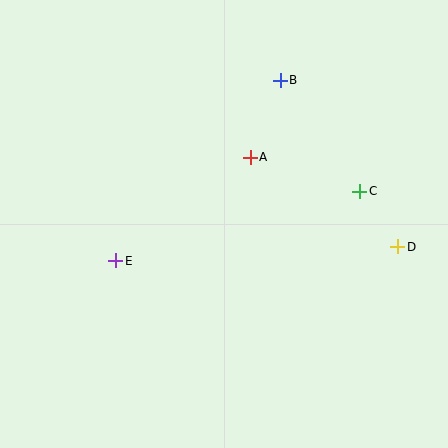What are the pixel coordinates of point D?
Point D is at (398, 247).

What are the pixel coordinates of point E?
Point E is at (116, 261).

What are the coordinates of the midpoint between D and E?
The midpoint between D and E is at (257, 254).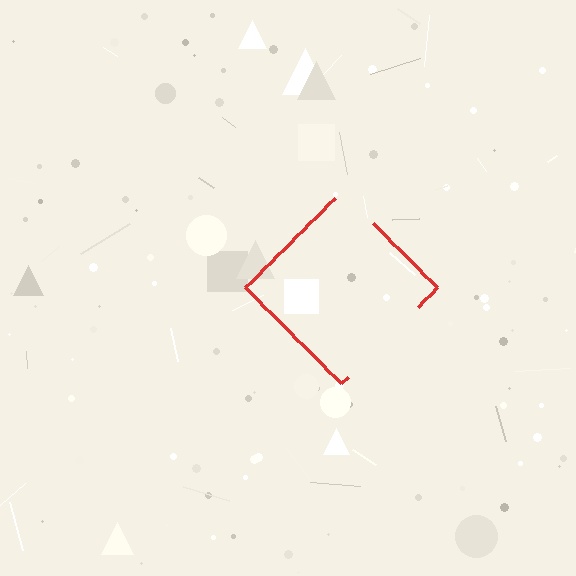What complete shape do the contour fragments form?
The contour fragments form a diamond.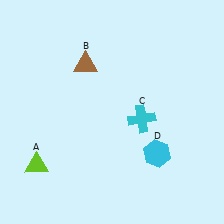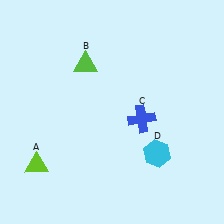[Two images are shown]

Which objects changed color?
B changed from brown to lime. C changed from cyan to blue.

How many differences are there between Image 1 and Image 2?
There are 2 differences between the two images.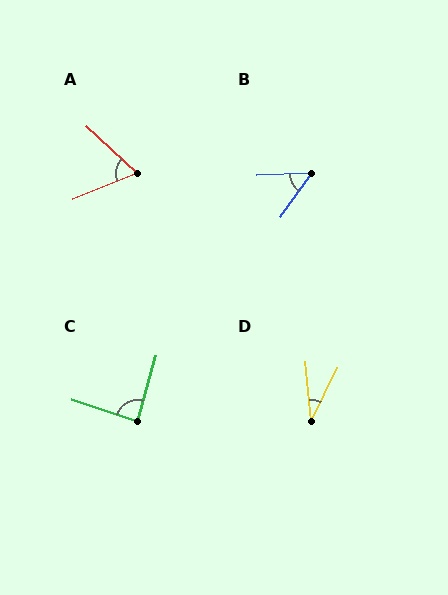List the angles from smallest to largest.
D (31°), B (52°), A (64°), C (87°).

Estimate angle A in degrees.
Approximately 64 degrees.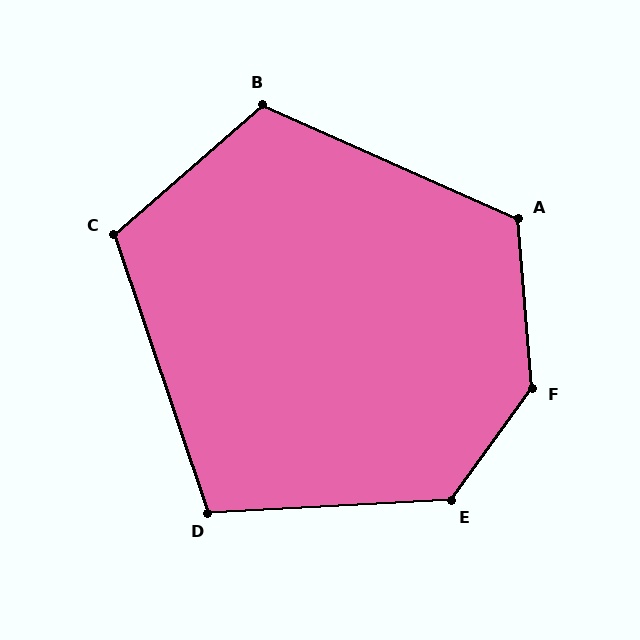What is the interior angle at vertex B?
Approximately 115 degrees (obtuse).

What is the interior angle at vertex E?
Approximately 129 degrees (obtuse).